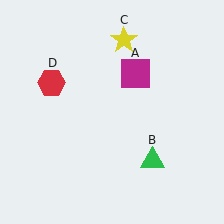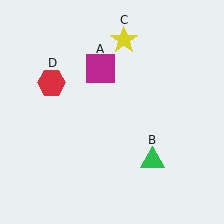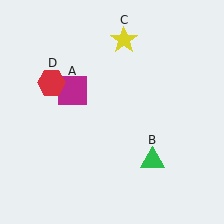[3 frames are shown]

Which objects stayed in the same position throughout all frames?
Green triangle (object B) and yellow star (object C) and red hexagon (object D) remained stationary.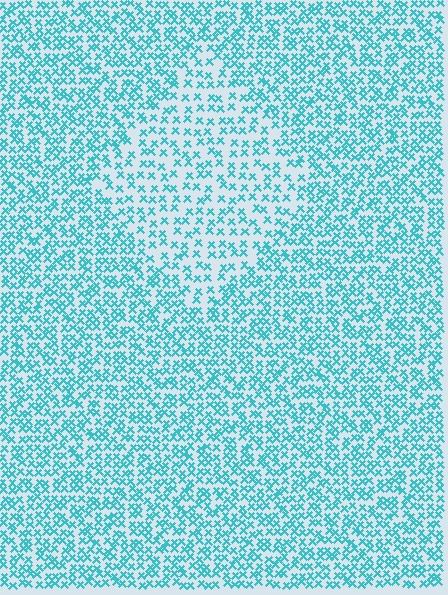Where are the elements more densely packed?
The elements are more densely packed outside the diamond boundary.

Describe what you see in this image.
The image contains small cyan elements arranged at two different densities. A diamond-shaped region is visible where the elements are less densely packed than the surrounding area.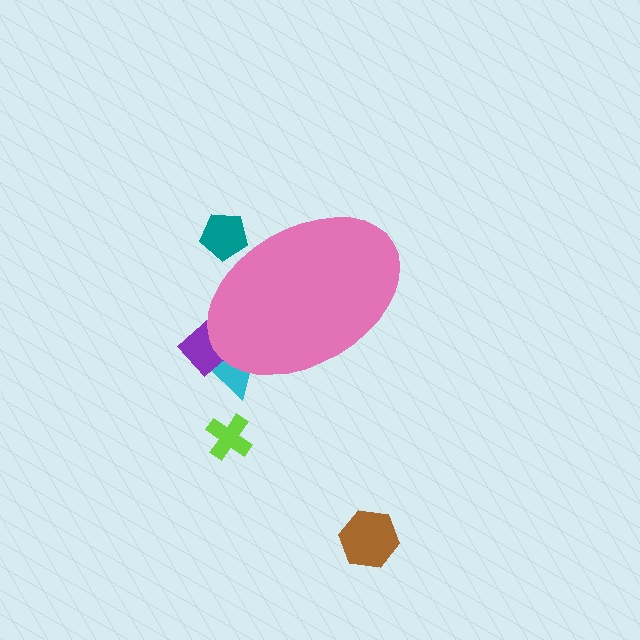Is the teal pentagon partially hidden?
Yes, the teal pentagon is partially hidden behind the pink ellipse.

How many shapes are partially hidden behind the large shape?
3 shapes are partially hidden.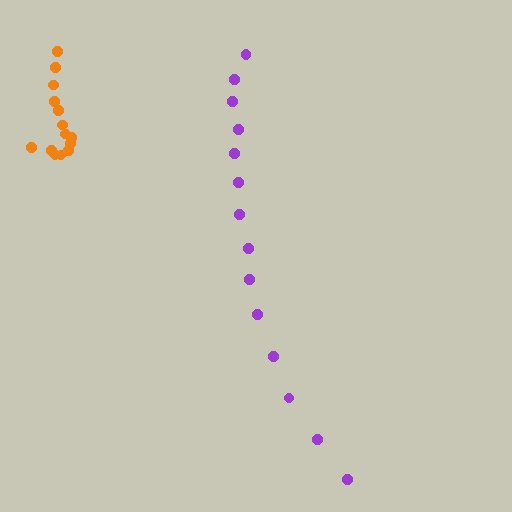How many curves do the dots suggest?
There are 2 distinct paths.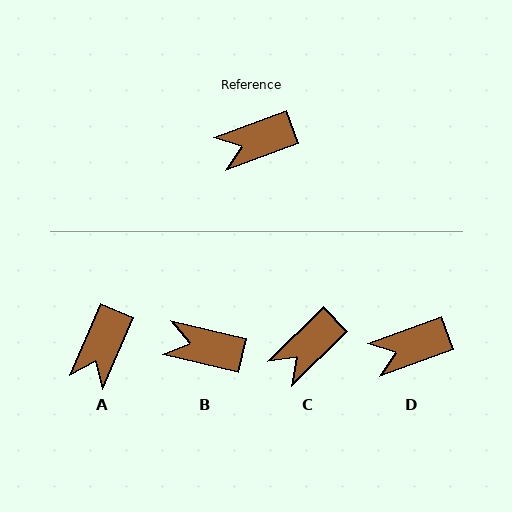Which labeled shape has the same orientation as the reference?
D.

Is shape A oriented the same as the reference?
No, it is off by about 47 degrees.